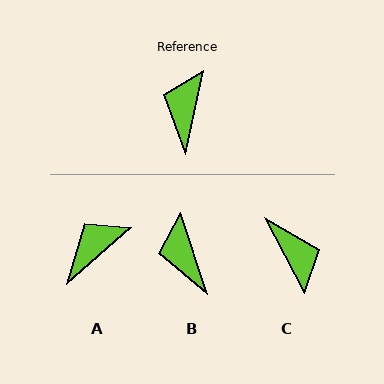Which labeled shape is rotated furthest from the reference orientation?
C, about 141 degrees away.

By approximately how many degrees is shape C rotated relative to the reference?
Approximately 141 degrees clockwise.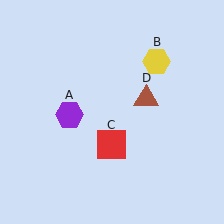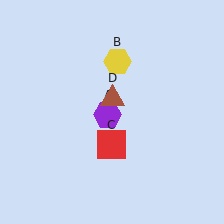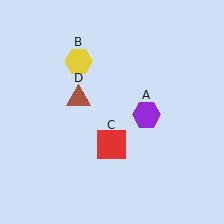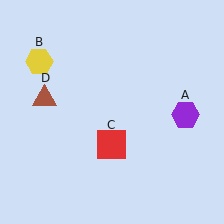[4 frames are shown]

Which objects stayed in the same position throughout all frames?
Red square (object C) remained stationary.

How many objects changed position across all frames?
3 objects changed position: purple hexagon (object A), yellow hexagon (object B), brown triangle (object D).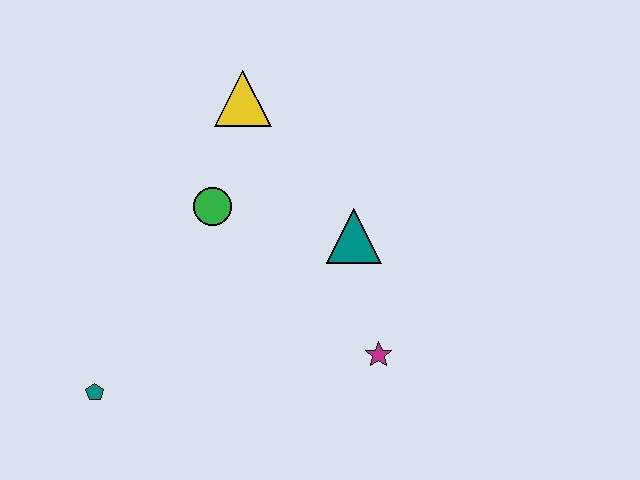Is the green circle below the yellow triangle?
Yes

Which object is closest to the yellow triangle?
The green circle is closest to the yellow triangle.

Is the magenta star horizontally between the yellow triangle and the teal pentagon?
No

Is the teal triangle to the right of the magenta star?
No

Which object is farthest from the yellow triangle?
The teal pentagon is farthest from the yellow triangle.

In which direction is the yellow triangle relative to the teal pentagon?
The yellow triangle is above the teal pentagon.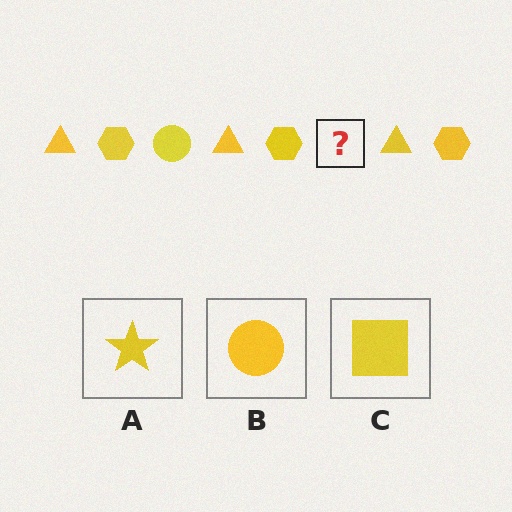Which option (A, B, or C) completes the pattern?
B.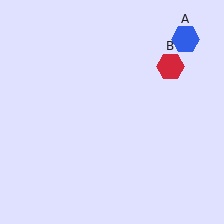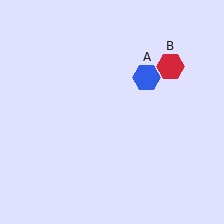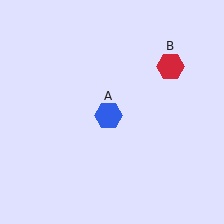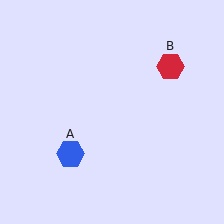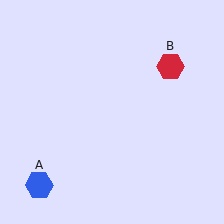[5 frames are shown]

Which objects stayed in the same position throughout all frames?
Red hexagon (object B) remained stationary.